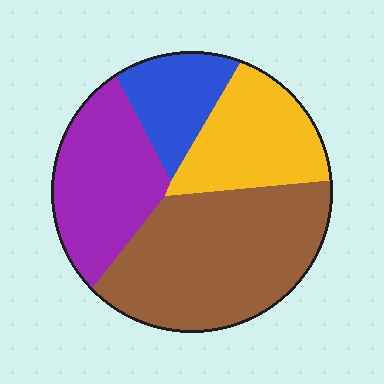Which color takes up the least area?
Blue, at roughly 15%.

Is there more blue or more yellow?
Yellow.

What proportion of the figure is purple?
Purple takes up about one quarter (1/4) of the figure.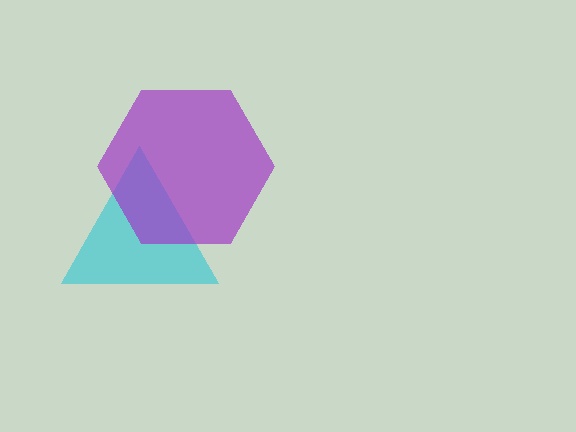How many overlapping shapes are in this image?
There are 2 overlapping shapes in the image.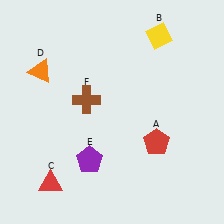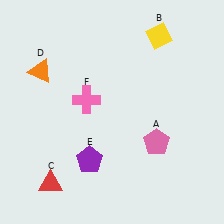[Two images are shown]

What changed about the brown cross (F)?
In Image 1, F is brown. In Image 2, it changed to pink.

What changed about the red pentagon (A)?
In Image 1, A is red. In Image 2, it changed to pink.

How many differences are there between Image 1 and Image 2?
There are 2 differences between the two images.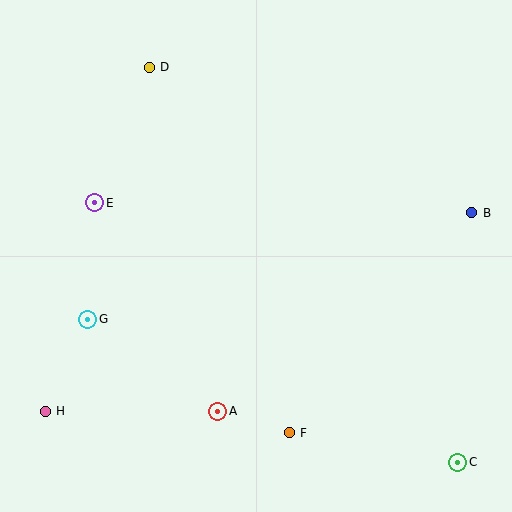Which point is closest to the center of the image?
Point A at (218, 411) is closest to the center.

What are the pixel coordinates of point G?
Point G is at (88, 319).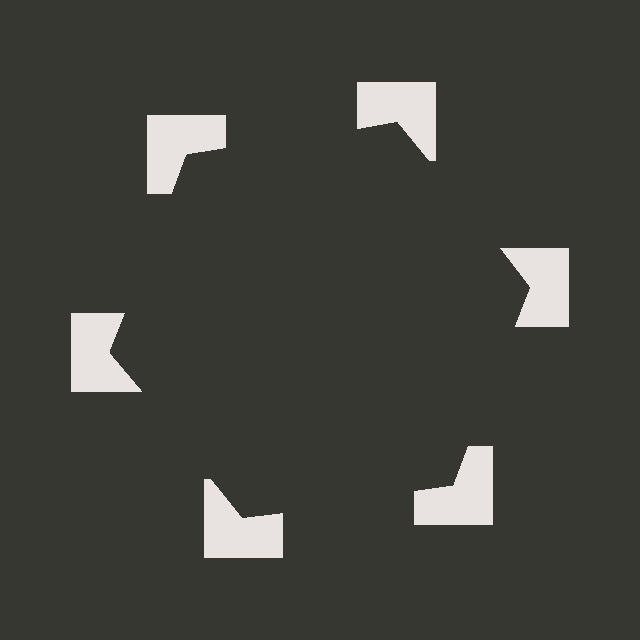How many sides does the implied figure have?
6 sides.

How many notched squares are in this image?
There are 6 — one at each vertex of the illusory hexagon.